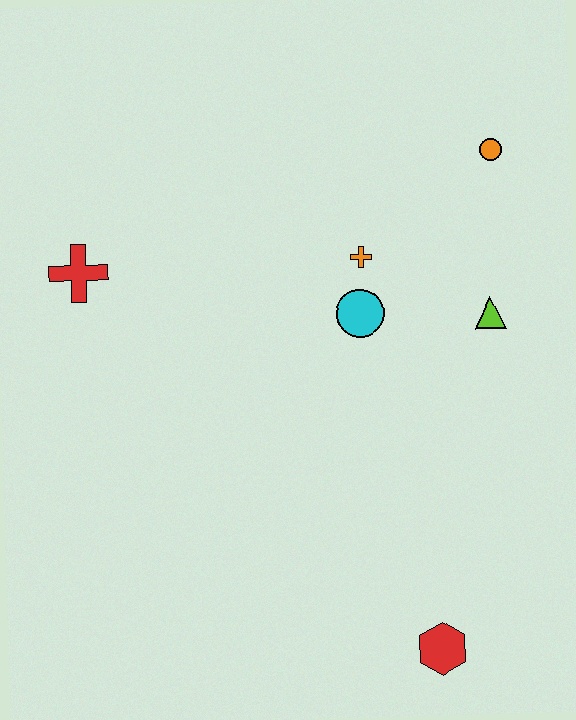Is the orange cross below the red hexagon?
No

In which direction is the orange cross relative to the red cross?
The orange cross is to the right of the red cross.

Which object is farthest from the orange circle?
The red hexagon is farthest from the orange circle.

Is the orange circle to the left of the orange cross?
No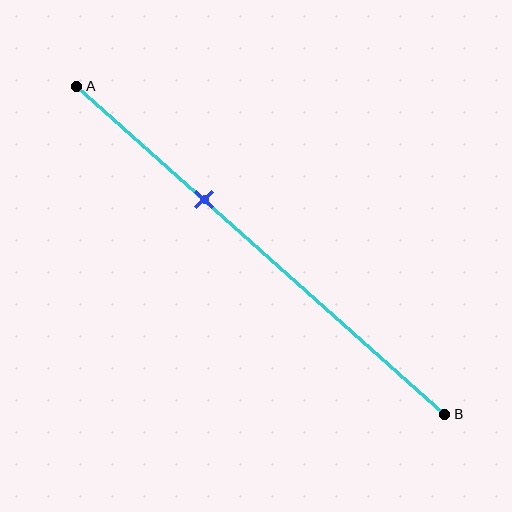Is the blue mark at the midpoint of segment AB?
No, the mark is at about 35% from A, not at the 50% midpoint.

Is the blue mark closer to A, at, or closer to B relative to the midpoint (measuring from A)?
The blue mark is closer to point A than the midpoint of segment AB.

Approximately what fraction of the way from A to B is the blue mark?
The blue mark is approximately 35% of the way from A to B.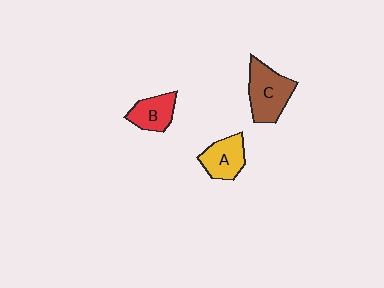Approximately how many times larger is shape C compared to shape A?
Approximately 1.3 times.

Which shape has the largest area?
Shape C (brown).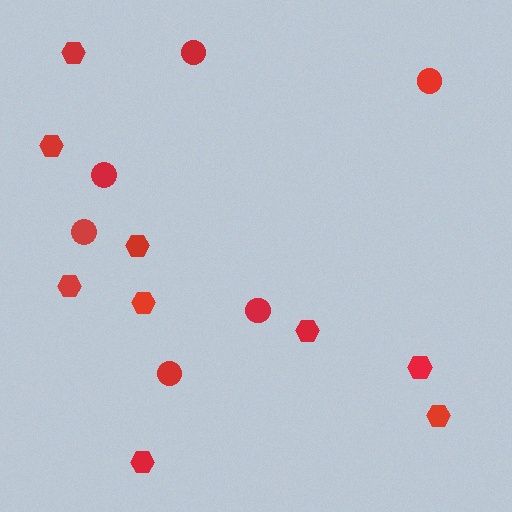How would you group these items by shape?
There are 2 groups: one group of hexagons (9) and one group of circles (6).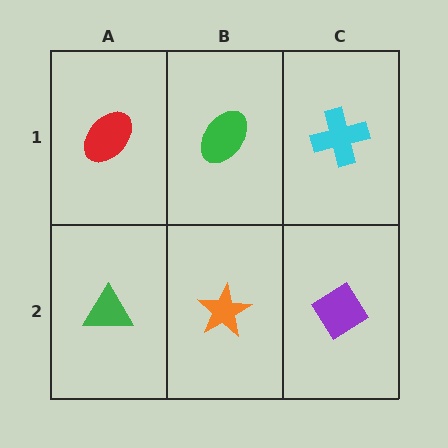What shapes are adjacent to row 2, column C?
A cyan cross (row 1, column C), an orange star (row 2, column B).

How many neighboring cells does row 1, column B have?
3.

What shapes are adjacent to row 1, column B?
An orange star (row 2, column B), a red ellipse (row 1, column A), a cyan cross (row 1, column C).